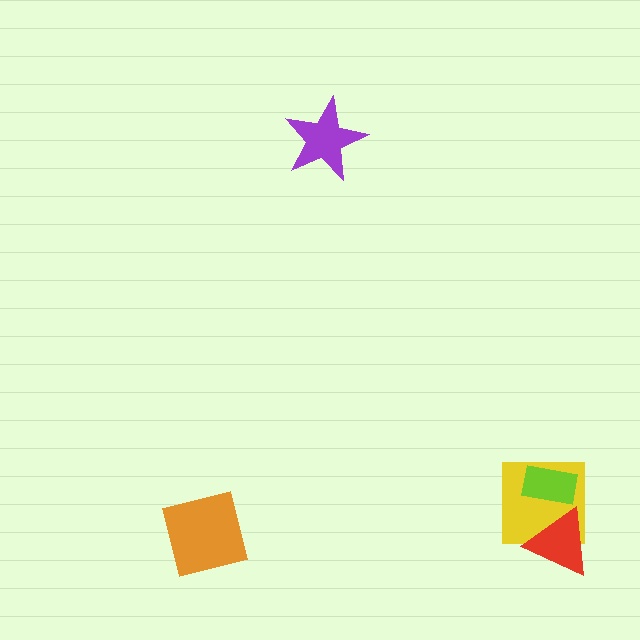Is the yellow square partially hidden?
Yes, it is partially covered by another shape.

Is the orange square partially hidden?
No, no other shape covers it.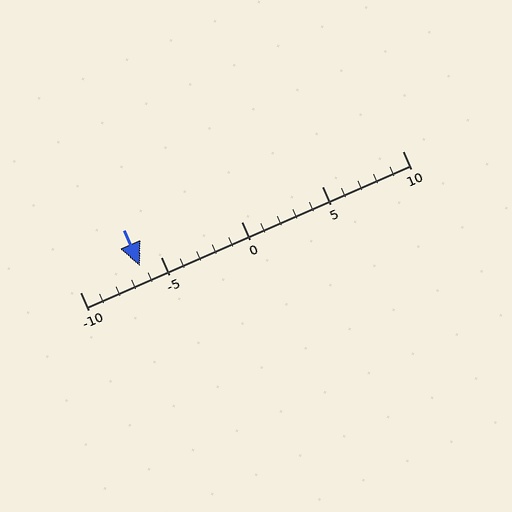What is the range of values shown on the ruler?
The ruler shows values from -10 to 10.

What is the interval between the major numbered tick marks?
The major tick marks are spaced 5 units apart.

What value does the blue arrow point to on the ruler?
The blue arrow points to approximately -6.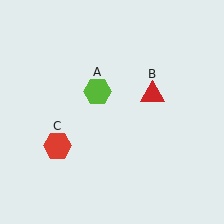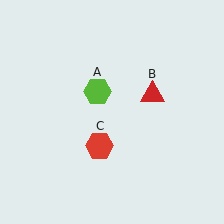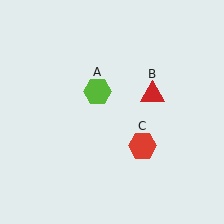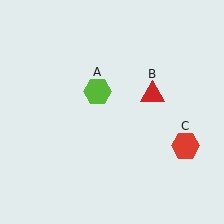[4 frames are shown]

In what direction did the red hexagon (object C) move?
The red hexagon (object C) moved right.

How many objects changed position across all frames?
1 object changed position: red hexagon (object C).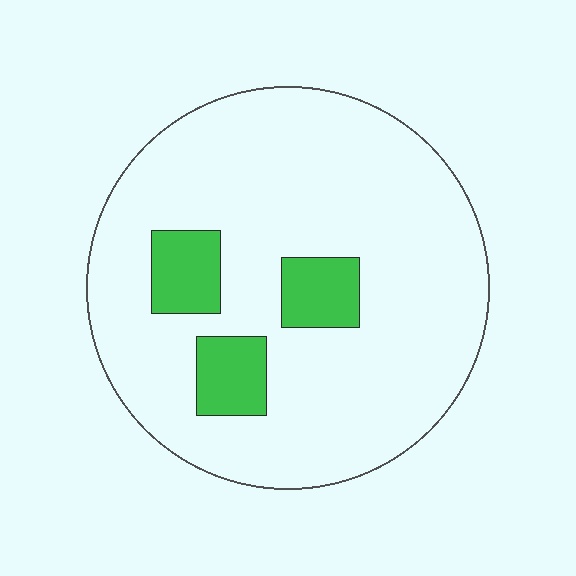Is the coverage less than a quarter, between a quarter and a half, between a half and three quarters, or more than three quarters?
Less than a quarter.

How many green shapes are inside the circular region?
3.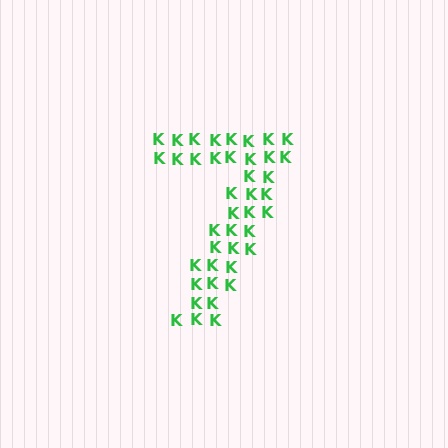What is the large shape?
The large shape is the digit 7.